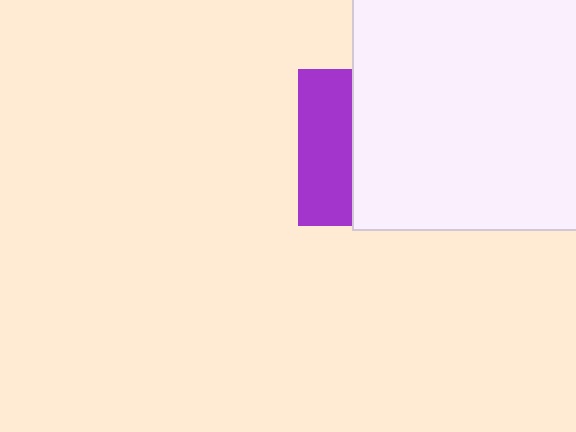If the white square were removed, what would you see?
You would see the complete purple square.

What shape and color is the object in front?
The object in front is a white square.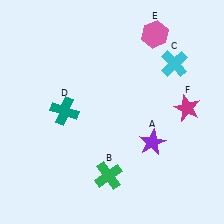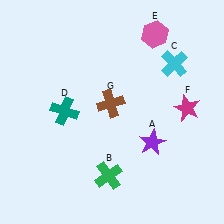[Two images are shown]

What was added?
A brown cross (G) was added in Image 2.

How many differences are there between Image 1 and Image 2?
There is 1 difference between the two images.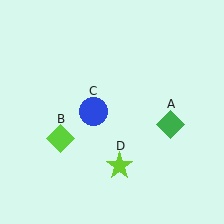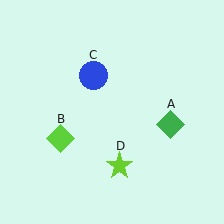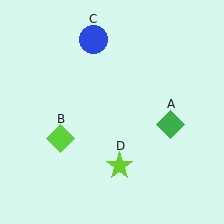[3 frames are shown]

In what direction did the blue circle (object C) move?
The blue circle (object C) moved up.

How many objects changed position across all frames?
1 object changed position: blue circle (object C).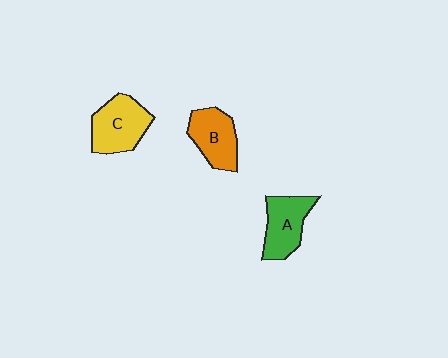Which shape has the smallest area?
Shape B (orange).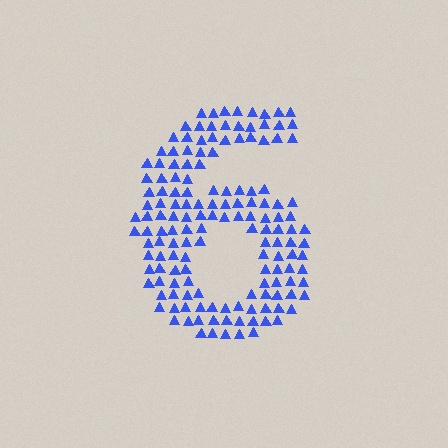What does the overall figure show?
The overall figure shows the digit 6.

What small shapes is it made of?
It is made of small triangles.